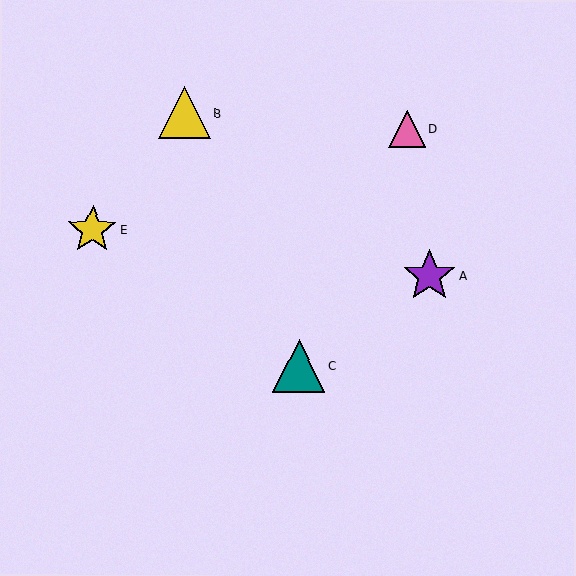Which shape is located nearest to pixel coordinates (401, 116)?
The pink triangle (labeled D) at (407, 129) is nearest to that location.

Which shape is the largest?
The purple star (labeled A) is the largest.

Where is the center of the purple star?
The center of the purple star is at (429, 276).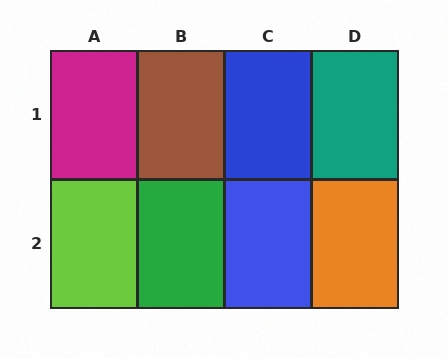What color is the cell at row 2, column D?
Orange.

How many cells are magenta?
1 cell is magenta.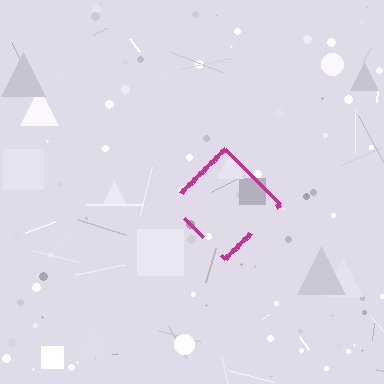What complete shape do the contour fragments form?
The contour fragments form a diamond.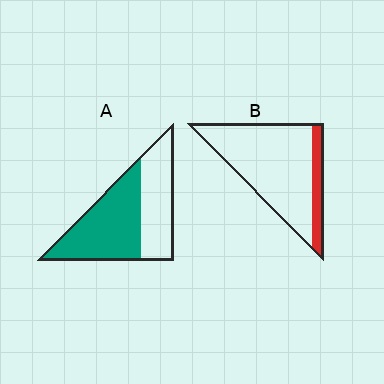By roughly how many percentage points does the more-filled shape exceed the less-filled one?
By roughly 40 percentage points (A over B).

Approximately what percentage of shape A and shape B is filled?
A is approximately 60% and B is approximately 15%.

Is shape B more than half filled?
No.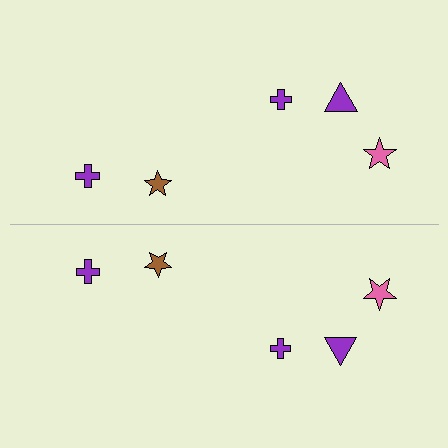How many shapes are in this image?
There are 10 shapes in this image.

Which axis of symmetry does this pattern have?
The pattern has a horizontal axis of symmetry running through the center of the image.